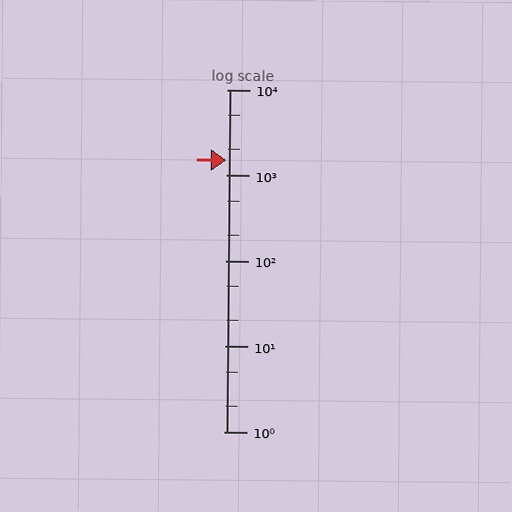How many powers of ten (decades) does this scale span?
The scale spans 4 decades, from 1 to 10000.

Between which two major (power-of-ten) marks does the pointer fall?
The pointer is between 1000 and 10000.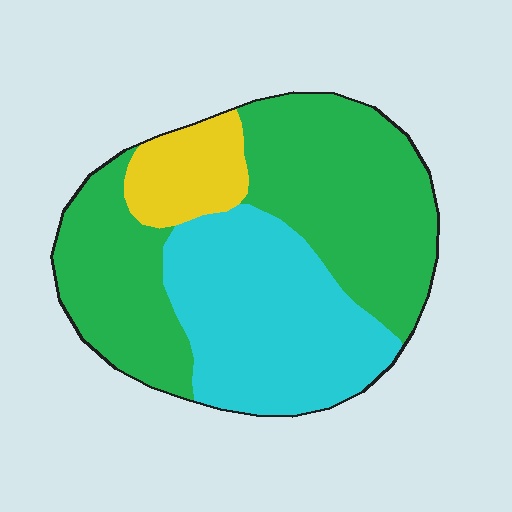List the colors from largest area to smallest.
From largest to smallest: green, cyan, yellow.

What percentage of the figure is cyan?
Cyan covers about 35% of the figure.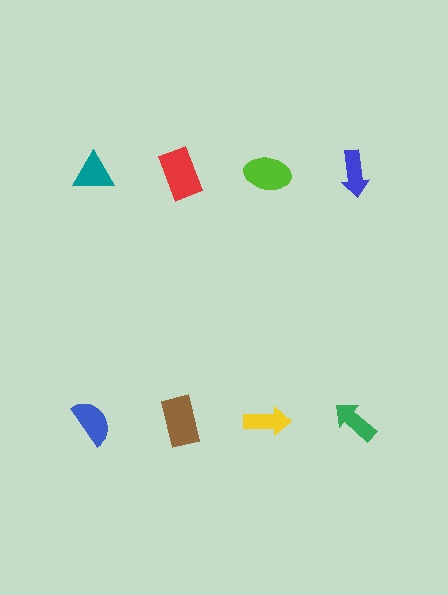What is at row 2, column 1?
A blue semicircle.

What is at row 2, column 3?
A yellow arrow.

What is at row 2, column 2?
A brown rectangle.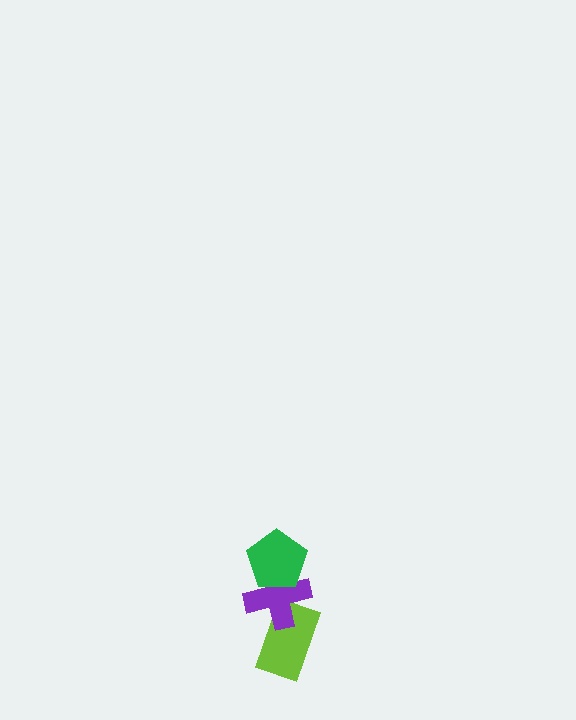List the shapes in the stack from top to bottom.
From top to bottom: the green pentagon, the purple cross, the lime rectangle.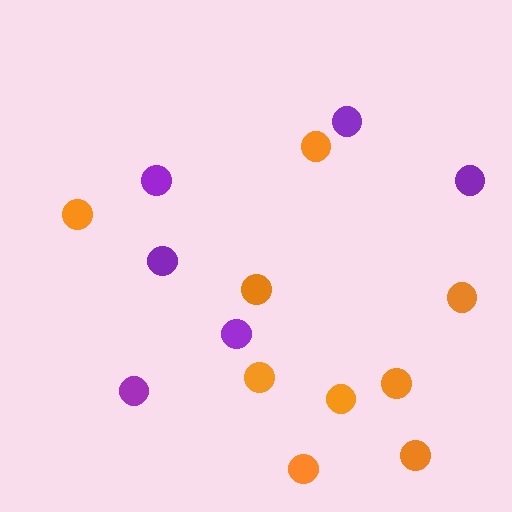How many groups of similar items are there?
There are 2 groups: one group of purple circles (6) and one group of orange circles (9).